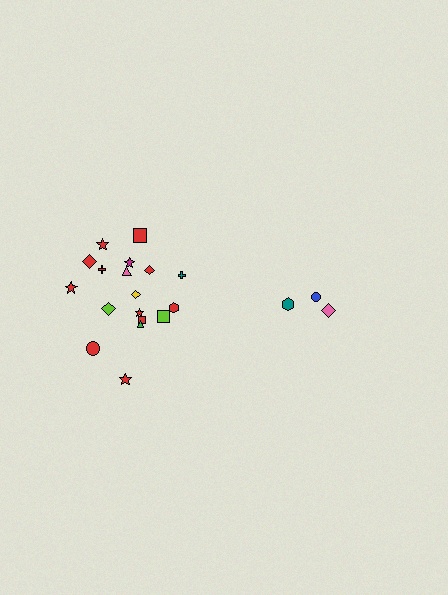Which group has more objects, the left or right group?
The left group.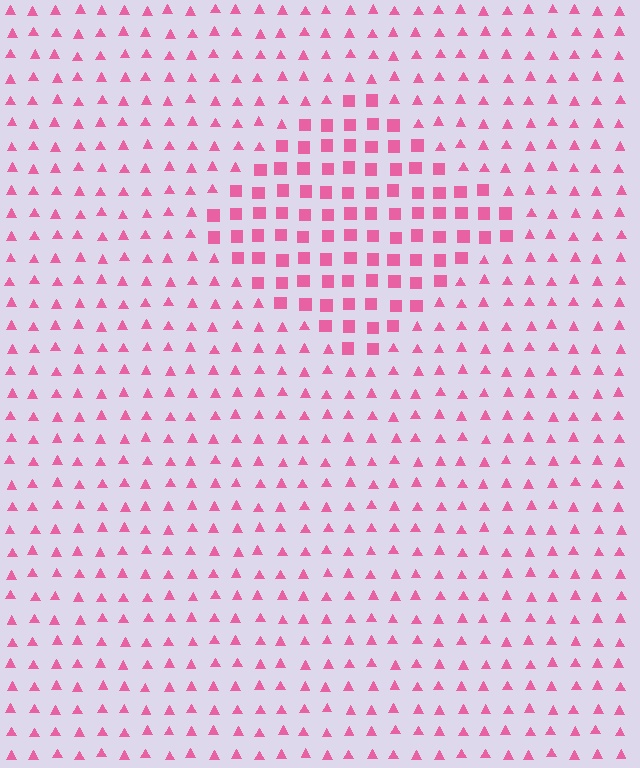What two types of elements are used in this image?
The image uses squares inside the diamond region and triangles outside it.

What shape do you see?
I see a diamond.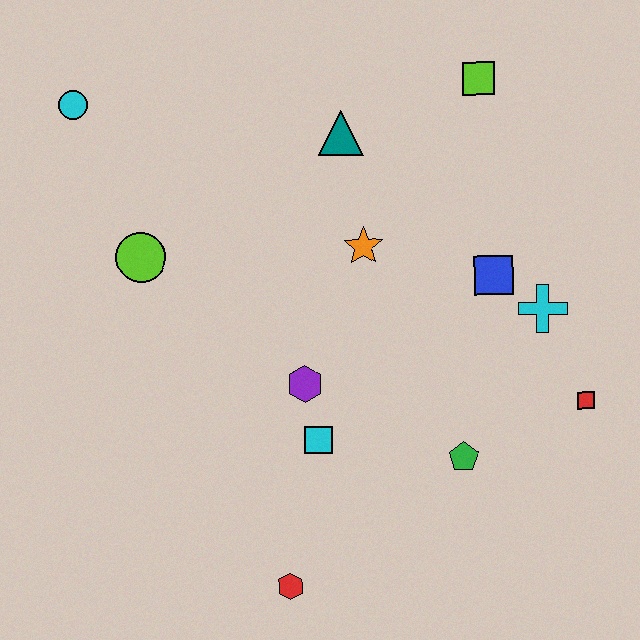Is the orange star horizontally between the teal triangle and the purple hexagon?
No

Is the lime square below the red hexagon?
No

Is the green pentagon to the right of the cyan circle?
Yes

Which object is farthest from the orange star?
The red hexagon is farthest from the orange star.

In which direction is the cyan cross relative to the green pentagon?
The cyan cross is above the green pentagon.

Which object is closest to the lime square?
The teal triangle is closest to the lime square.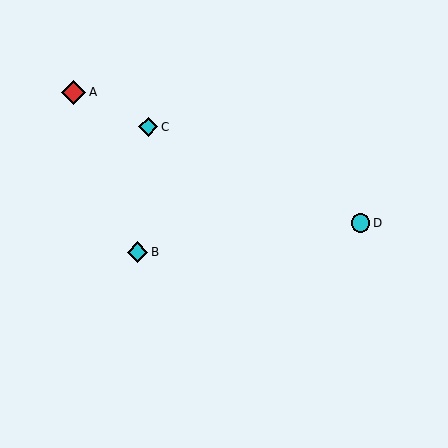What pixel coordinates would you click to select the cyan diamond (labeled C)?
Click at (148, 127) to select the cyan diamond C.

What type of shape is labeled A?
Shape A is a red diamond.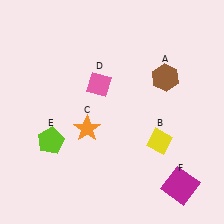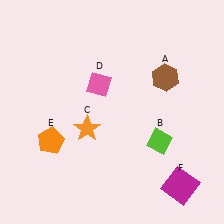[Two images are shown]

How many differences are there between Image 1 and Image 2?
There are 2 differences between the two images.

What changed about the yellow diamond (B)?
In Image 1, B is yellow. In Image 2, it changed to lime.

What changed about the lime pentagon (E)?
In Image 1, E is lime. In Image 2, it changed to orange.